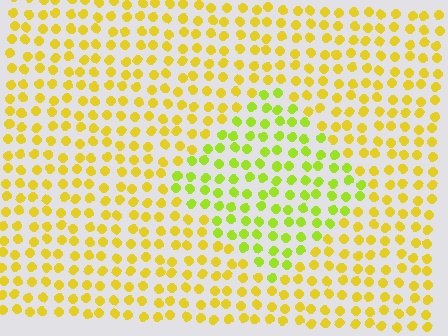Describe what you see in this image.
The image is filled with small yellow elements in a uniform arrangement. A diamond-shaped region is visible where the elements are tinted to a slightly different hue, forming a subtle color boundary.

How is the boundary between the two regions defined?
The boundary is defined purely by a slight shift in hue (about 30 degrees). Spacing, size, and orientation are identical on both sides.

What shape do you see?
I see a diamond.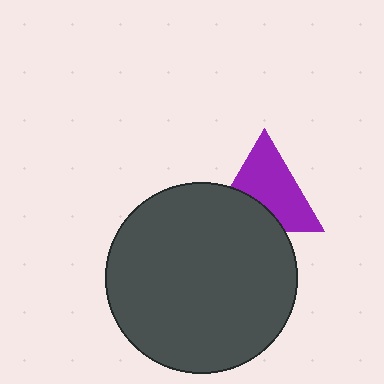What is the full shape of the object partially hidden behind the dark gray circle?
The partially hidden object is a purple triangle.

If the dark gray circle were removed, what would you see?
You would see the complete purple triangle.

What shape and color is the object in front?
The object in front is a dark gray circle.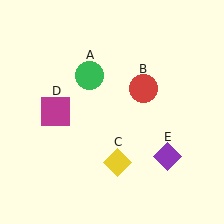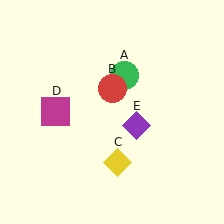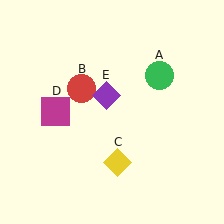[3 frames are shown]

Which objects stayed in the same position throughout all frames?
Yellow diamond (object C) and magenta square (object D) remained stationary.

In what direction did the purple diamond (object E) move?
The purple diamond (object E) moved up and to the left.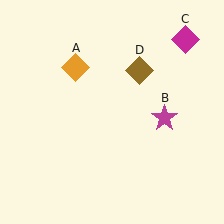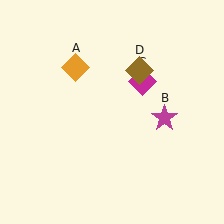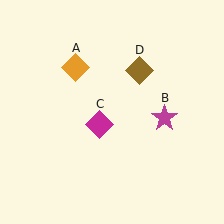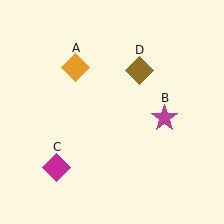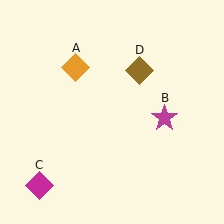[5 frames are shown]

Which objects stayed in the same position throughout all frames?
Orange diamond (object A) and magenta star (object B) and brown diamond (object D) remained stationary.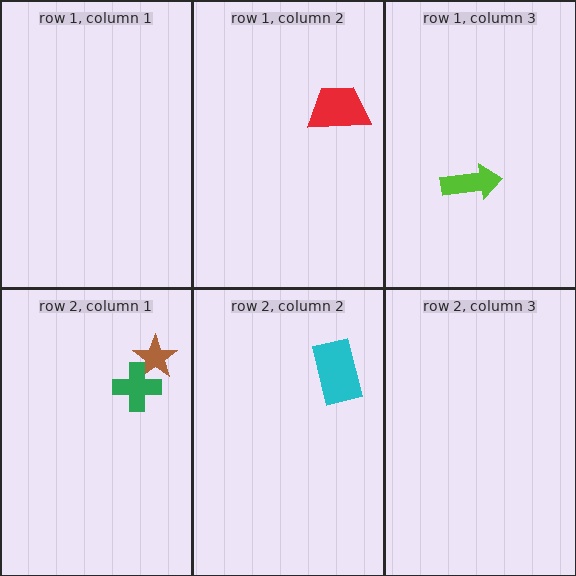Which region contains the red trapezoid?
The row 1, column 2 region.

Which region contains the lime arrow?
The row 1, column 3 region.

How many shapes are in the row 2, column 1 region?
2.